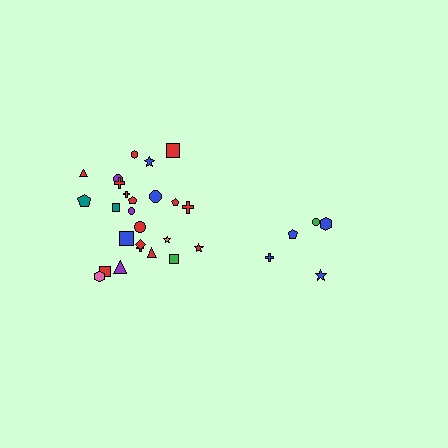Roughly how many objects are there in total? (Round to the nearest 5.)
Roughly 30 objects in total.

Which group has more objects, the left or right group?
The left group.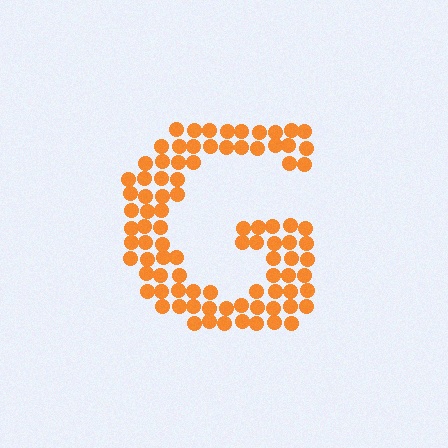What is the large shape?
The large shape is the letter G.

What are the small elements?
The small elements are circles.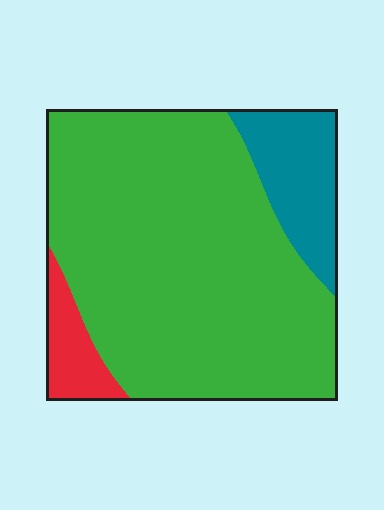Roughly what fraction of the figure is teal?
Teal takes up about one eighth (1/8) of the figure.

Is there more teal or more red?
Teal.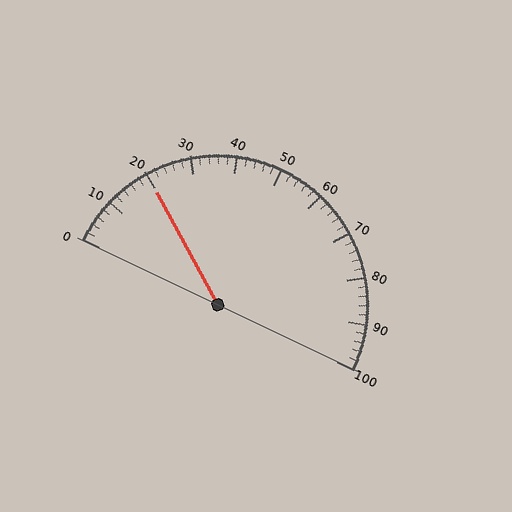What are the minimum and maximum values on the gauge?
The gauge ranges from 0 to 100.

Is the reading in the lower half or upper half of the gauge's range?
The reading is in the lower half of the range (0 to 100).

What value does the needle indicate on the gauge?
The needle indicates approximately 20.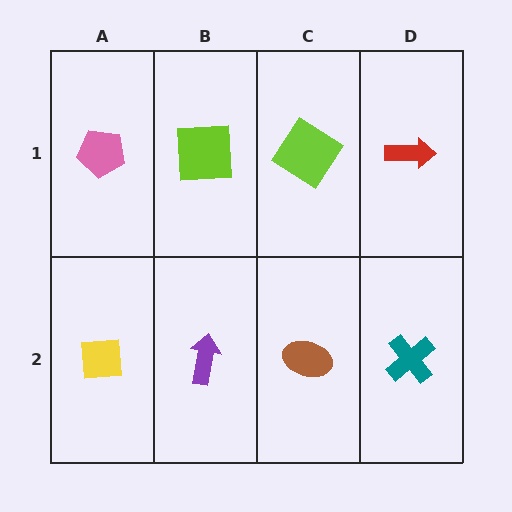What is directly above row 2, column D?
A red arrow.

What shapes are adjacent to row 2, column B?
A lime square (row 1, column B), a yellow square (row 2, column A), a brown ellipse (row 2, column C).